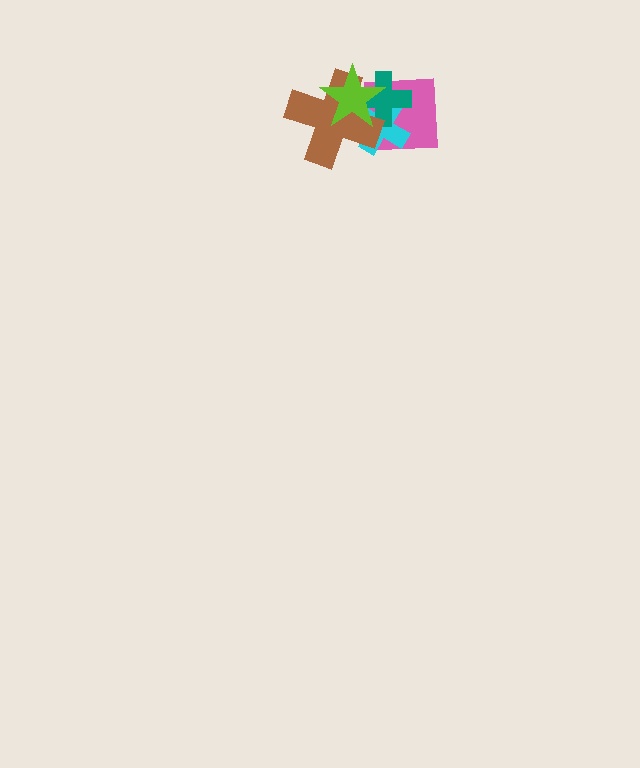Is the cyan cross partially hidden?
Yes, it is partially covered by another shape.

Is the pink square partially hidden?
Yes, it is partially covered by another shape.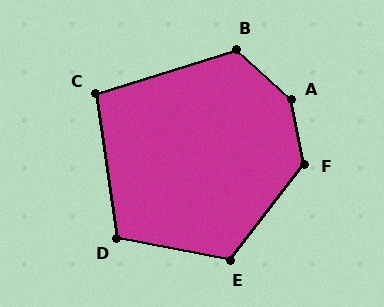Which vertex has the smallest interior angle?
C, at approximately 99 degrees.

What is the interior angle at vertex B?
Approximately 120 degrees (obtuse).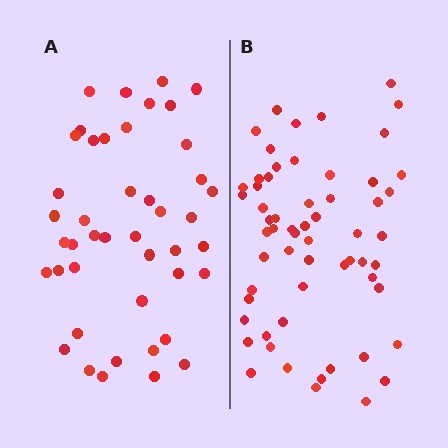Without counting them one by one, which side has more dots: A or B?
Region B (the right region) has more dots.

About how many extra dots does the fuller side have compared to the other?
Region B has approximately 15 more dots than region A.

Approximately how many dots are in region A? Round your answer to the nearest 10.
About 40 dots. (The exact count is 44, which rounds to 40.)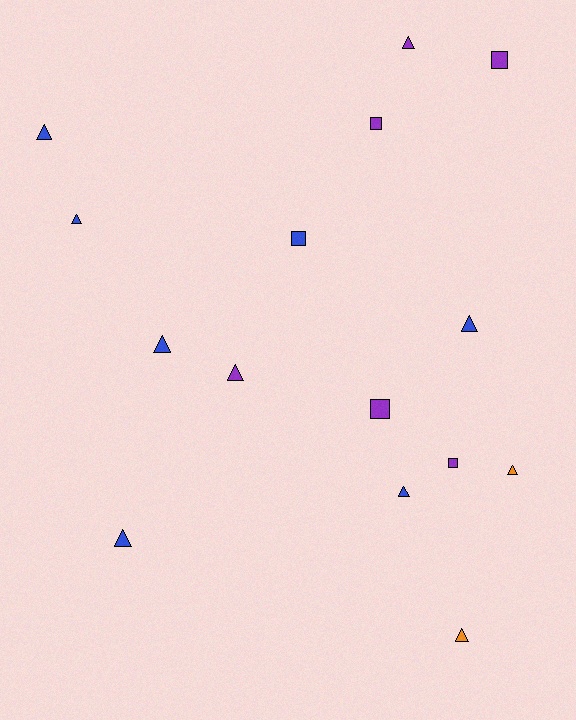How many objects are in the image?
There are 15 objects.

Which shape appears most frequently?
Triangle, with 10 objects.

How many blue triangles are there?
There are 6 blue triangles.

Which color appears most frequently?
Blue, with 7 objects.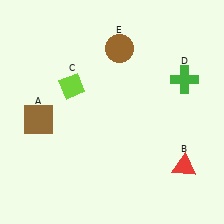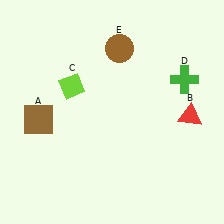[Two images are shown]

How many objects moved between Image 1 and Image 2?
1 object moved between the two images.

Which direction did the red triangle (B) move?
The red triangle (B) moved up.